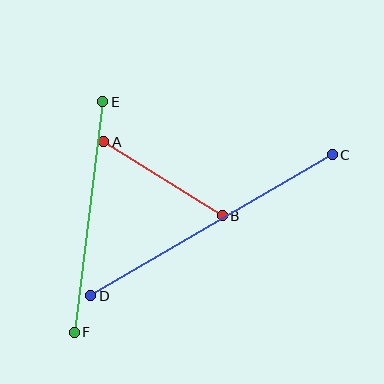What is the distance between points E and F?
The distance is approximately 232 pixels.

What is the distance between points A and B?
The distance is approximately 140 pixels.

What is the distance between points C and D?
The distance is approximately 280 pixels.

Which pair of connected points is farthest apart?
Points C and D are farthest apart.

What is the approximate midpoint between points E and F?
The midpoint is at approximately (89, 217) pixels.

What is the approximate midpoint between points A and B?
The midpoint is at approximately (163, 179) pixels.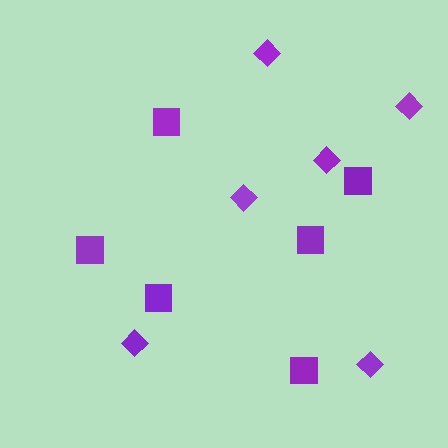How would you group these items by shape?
There are 2 groups: one group of squares (6) and one group of diamonds (6).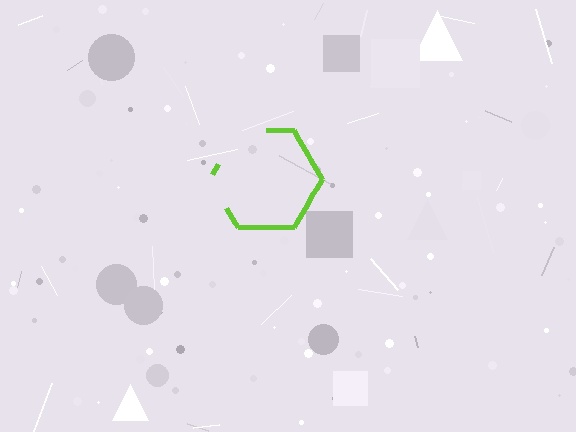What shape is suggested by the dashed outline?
The dashed outline suggests a hexagon.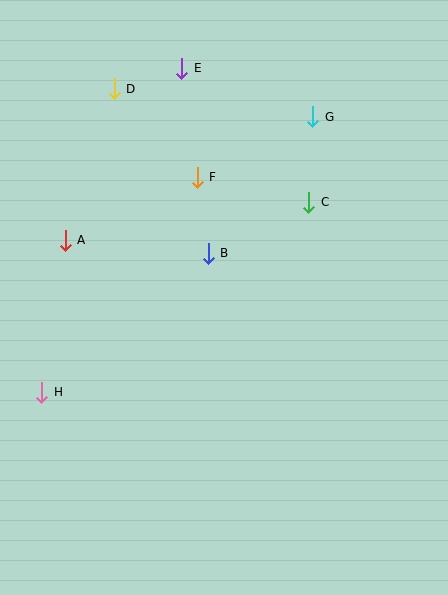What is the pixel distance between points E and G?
The distance between E and G is 140 pixels.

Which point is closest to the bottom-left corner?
Point H is closest to the bottom-left corner.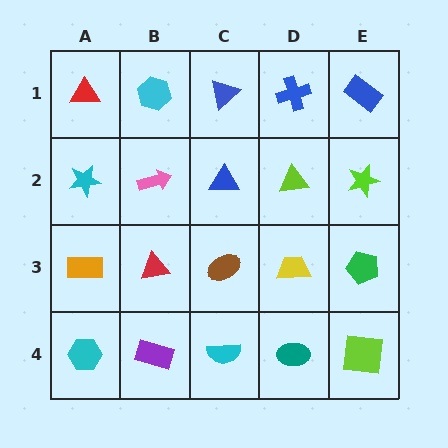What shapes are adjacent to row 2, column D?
A blue cross (row 1, column D), a yellow trapezoid (row 3, column D), a blue triangle (row 2, column C), a lime star (row 2, column E).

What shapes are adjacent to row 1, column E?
A lime star (row 2, column E), a blue cross (row 1, column D).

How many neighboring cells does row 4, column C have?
3.